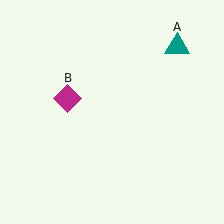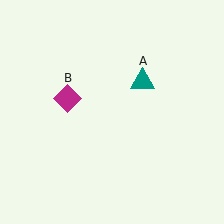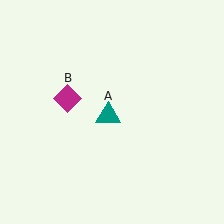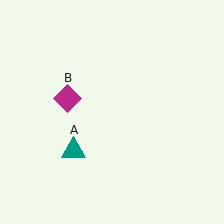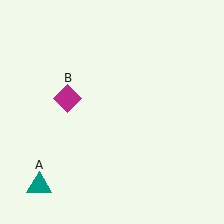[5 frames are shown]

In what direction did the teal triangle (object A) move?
The teal triangle (object A) moved down and to the left.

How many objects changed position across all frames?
1 object changed position: teal triangle (object A).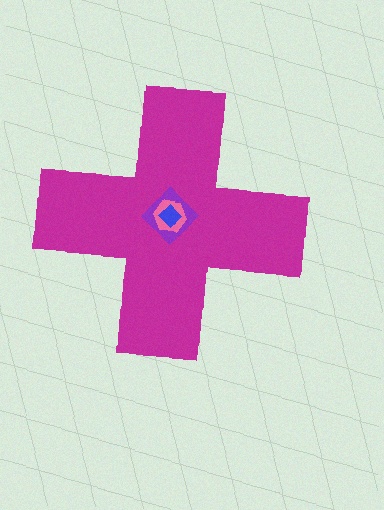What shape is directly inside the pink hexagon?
The blue diamond.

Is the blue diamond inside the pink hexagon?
Yes.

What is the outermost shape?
The magenta cross.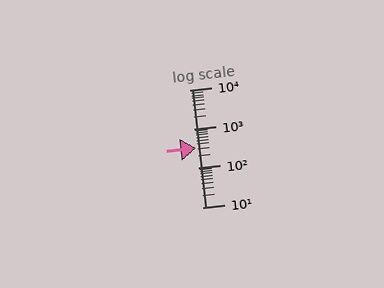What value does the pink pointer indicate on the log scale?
The pointer indicates approximately 330.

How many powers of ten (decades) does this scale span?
The scale spans 3 decades, from 10 to 10000.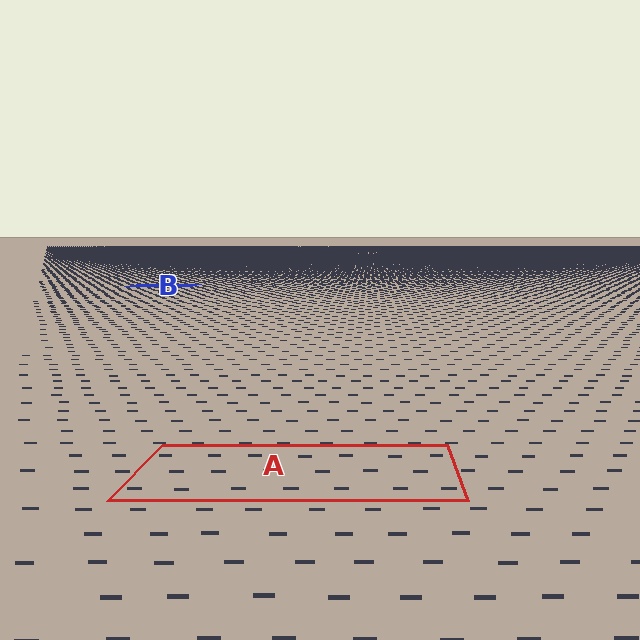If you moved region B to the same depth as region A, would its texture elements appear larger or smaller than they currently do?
They would appear larger. At a closer depth, the same texture elements are projected at a bigger on-screen size.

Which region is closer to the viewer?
Region A is closer. The texture elements there are larger and more spread out.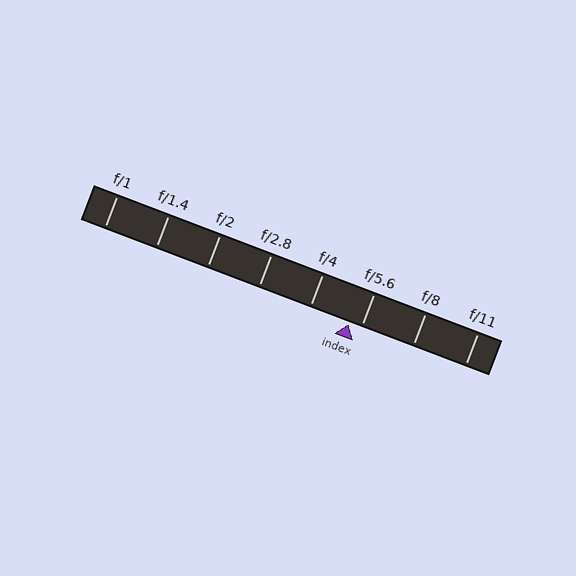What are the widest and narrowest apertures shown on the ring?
The widest aperture shown is f/1 and the narrowest is f/11.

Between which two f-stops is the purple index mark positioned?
The index mark is between f/4 and f/5.6.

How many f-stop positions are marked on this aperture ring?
There are 8 f-stop positions marked.